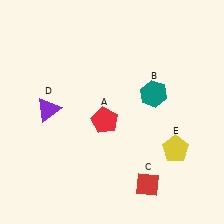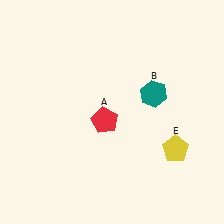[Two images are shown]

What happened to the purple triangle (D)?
The purple triangle (D) was removed in Image 2. It was in the top-left area of Image 1.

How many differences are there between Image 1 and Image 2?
There are 2 differences between the two images.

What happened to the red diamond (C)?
The red diamond (C) was removed in Image 2. It was in the bottom-right area of Image 1.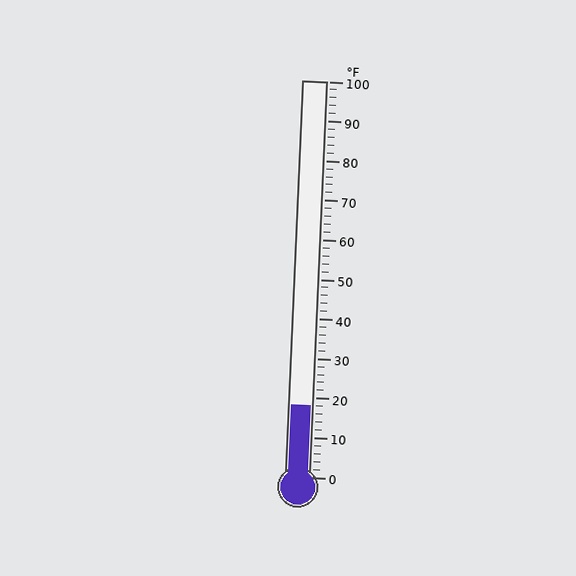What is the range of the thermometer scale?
The thermometer scale ranges from 0°F to 100°F.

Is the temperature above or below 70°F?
The temperature is below 70°F.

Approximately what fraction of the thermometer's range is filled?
The thermometer is filled to approximately 20% of its range.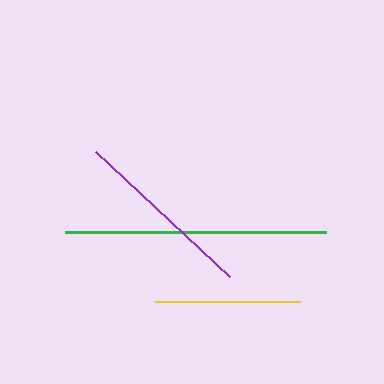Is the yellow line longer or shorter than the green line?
The green line is longer than the yellow line.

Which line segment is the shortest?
The yellow line is the shortest at approximately 145 pixels.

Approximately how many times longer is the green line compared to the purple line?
The green line is approximately 1.4 times the length of the purple line.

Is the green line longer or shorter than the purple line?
The green line is longer than the purple line.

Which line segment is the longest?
The green line is the longest at approximately 262 pixels.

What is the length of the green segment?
The green segment is approximately 262 pixels long.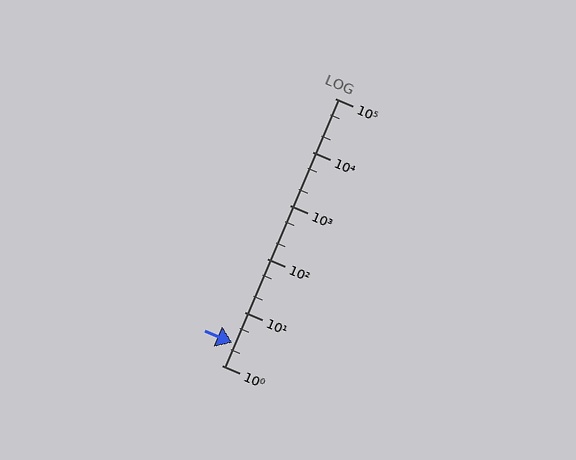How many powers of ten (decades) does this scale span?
The scale spans 5 decades, from 1 to 100000.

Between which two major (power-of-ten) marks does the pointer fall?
The pointer is between 1 and 10.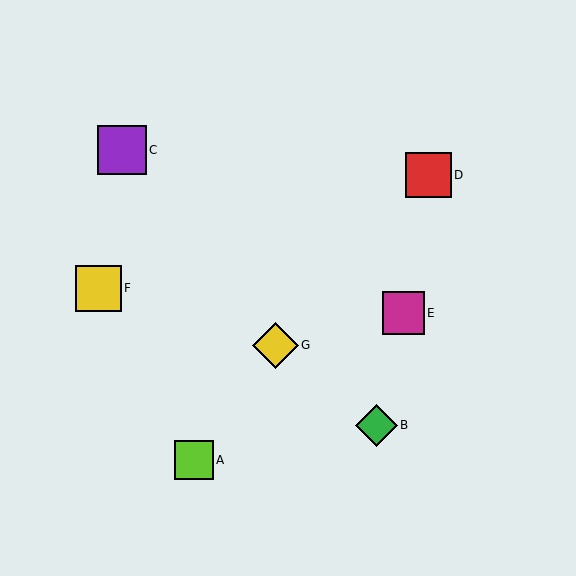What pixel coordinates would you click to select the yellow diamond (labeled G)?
Click at (275, 345) to select the yellow diamond G.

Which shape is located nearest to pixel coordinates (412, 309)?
The magenta square (labeled E) at (403, 313) is nearest to that location.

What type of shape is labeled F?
Shape F is a yellow square.